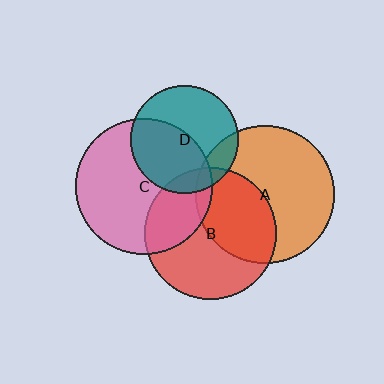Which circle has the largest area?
Circle A (orange).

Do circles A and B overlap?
Yes.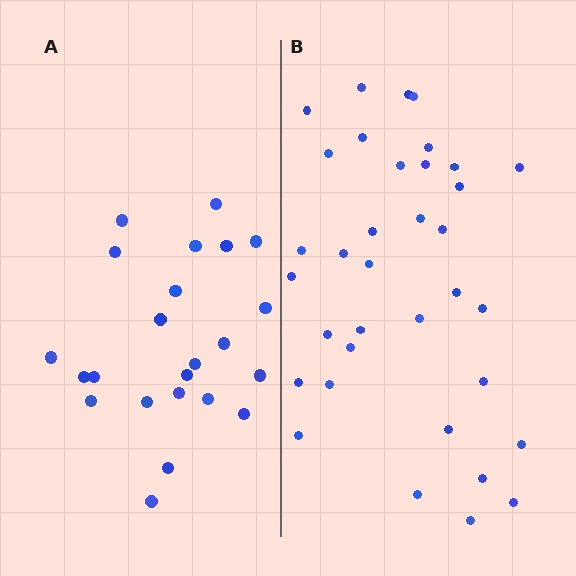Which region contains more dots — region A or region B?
Region B (the right region) has more dots.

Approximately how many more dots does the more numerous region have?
Region B has roughly 12 or so more dots than region A.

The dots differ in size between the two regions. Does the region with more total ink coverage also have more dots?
No. Region A has more total ink coverage because its dots are larger, but region B actually contains more individual dots. Total area can be misleading — the number of items is what matters here.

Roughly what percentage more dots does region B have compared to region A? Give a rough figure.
About 50% more.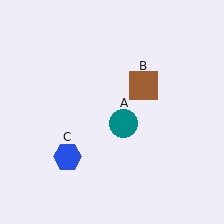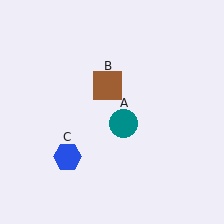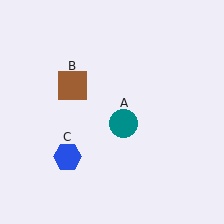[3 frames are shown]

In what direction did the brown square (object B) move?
The brown square (object B) moved left.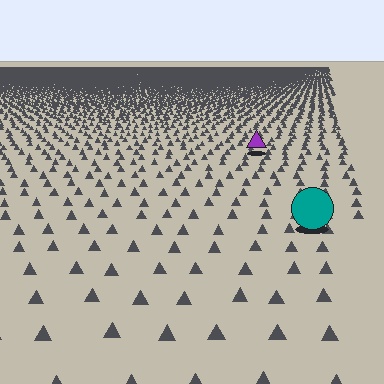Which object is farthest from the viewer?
The purple triangle is farthest from the viewer. It appears smaller and the ground texture around it is denser.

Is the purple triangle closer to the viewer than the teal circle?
No. The teal circle is closer — you can tell from the texture gradient: the ground texture is coarser near it.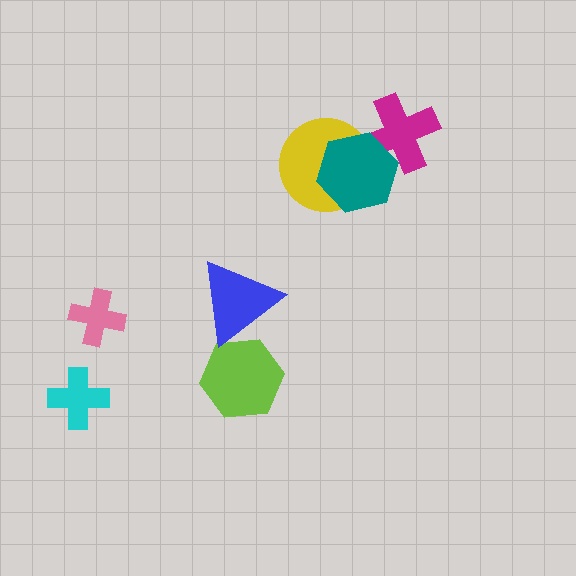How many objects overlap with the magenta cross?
1 object overlaps with the magenta cross.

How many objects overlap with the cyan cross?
0 objects overlap with the cyan cross.